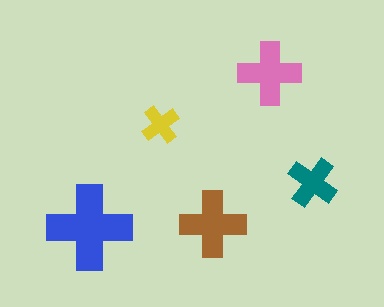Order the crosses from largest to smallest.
the blue one, the brown one, the pink one, the teal one, the yellow one.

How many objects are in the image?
There are 5 objects in the image.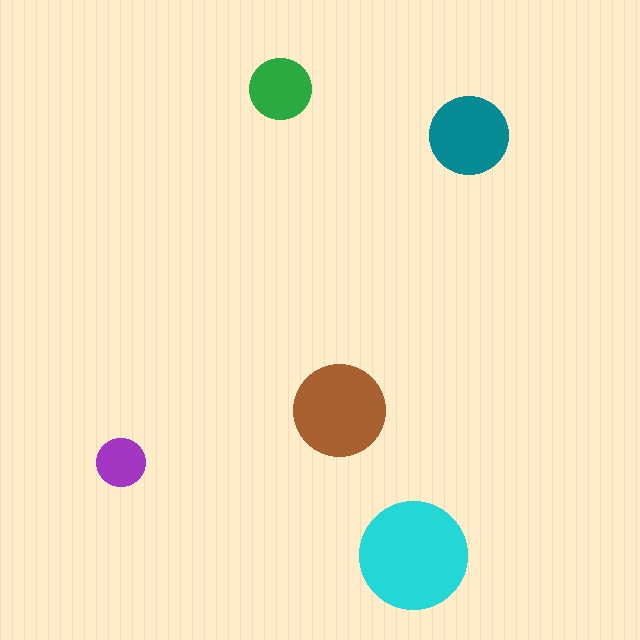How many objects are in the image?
There are 5 objects in the image.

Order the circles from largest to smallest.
the cyan one, the brown one, the teal one, the green one, the purple one.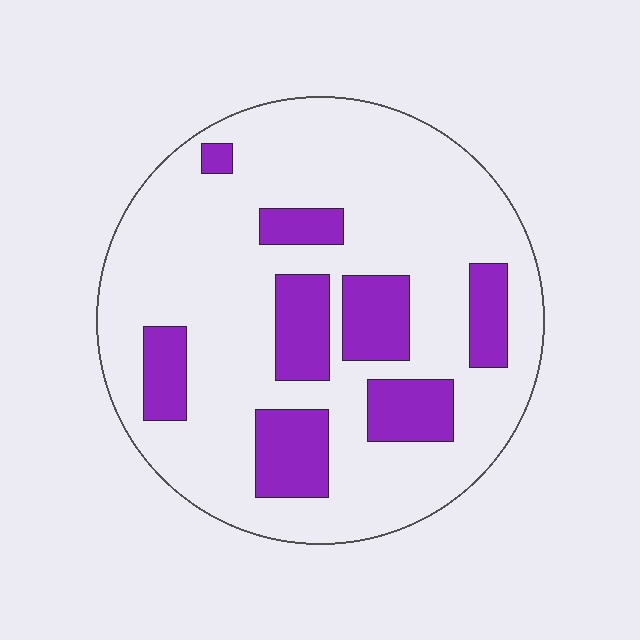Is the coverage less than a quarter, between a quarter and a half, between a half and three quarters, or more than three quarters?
Less than a quarter.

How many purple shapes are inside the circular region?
8.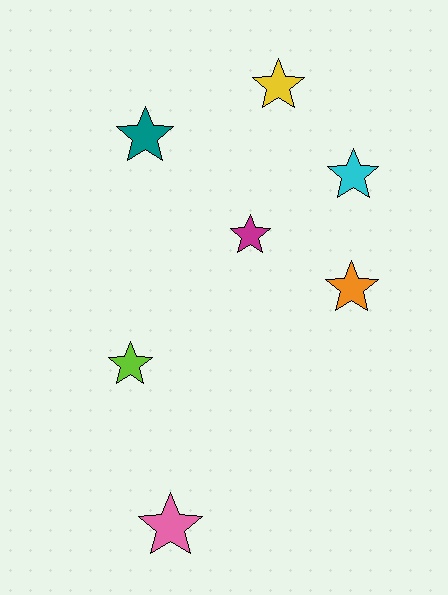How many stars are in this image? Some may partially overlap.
There are 7 stars.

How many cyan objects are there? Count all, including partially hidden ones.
There is 1 cyan object.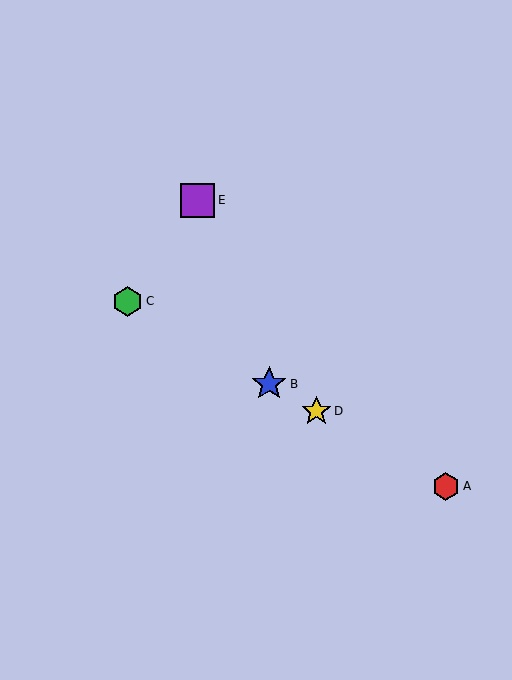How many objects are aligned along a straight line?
4 objects (A, B, C, D) are aligned along a straight line.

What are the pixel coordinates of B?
Object B is at (269, 384).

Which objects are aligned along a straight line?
Objects A, B, C, D are aligned along a straight line.